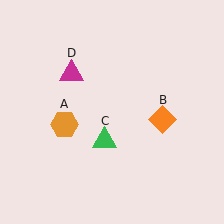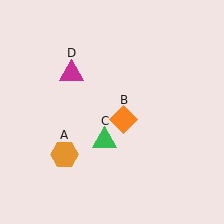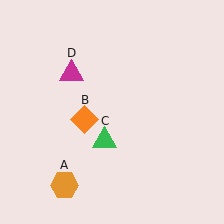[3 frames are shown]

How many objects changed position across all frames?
2 objects changed position: orange hexagon (object A), orange diamond (object B).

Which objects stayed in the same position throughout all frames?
Green triangle (object C) and magenta triangle (object D) remained stationary.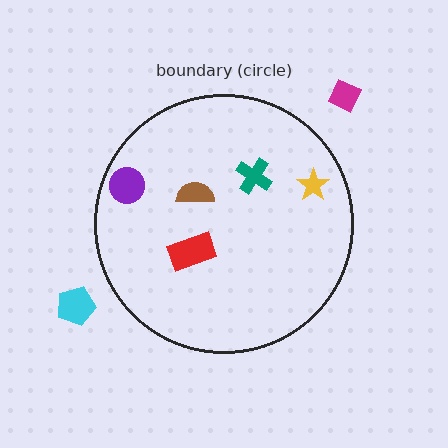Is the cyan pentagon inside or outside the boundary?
Outside.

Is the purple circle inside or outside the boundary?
Inside.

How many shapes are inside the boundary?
5 inside, 2 outside.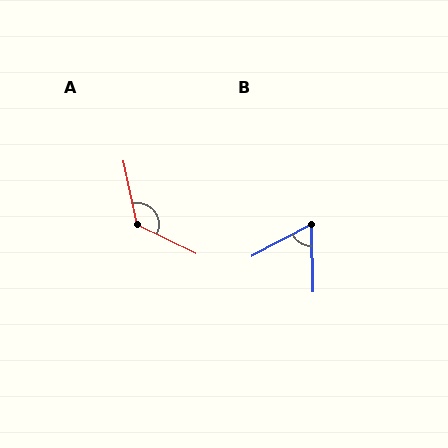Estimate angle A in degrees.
Approximately 128 degrees.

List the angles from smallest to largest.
B (64°), A (128°).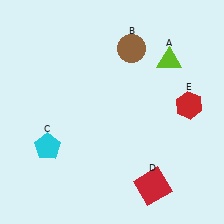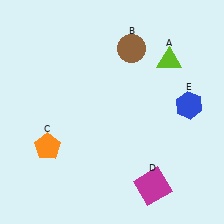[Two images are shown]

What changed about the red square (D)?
In Image 1, D is red. In Image 2, it changed to magenta.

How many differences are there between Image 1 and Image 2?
There are 3 differences between the two images.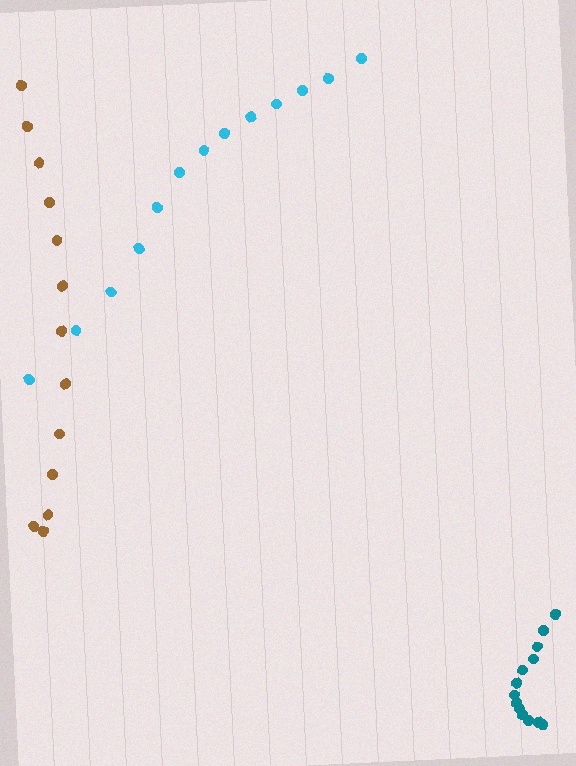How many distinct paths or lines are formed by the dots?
There are 3 distinct paths.